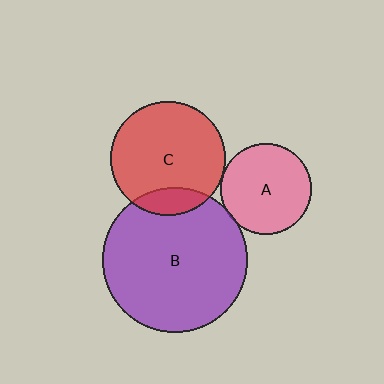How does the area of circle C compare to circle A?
Approximately 1.6 times.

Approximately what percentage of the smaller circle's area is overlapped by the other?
Approximately 5%.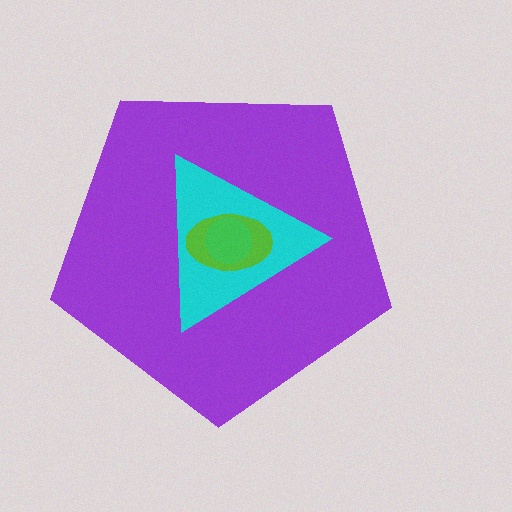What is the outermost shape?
The purple pentagon.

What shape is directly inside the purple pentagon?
The cyan triangle.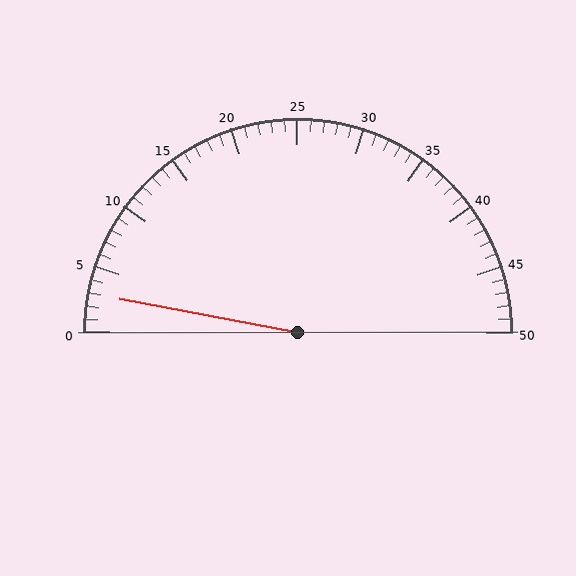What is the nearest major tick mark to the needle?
The nearest major tick mark is 5.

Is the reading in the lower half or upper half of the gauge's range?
The reading is in the lower half of the range (0 to 50).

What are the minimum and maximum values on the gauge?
The gauge ranges from 0 to 50.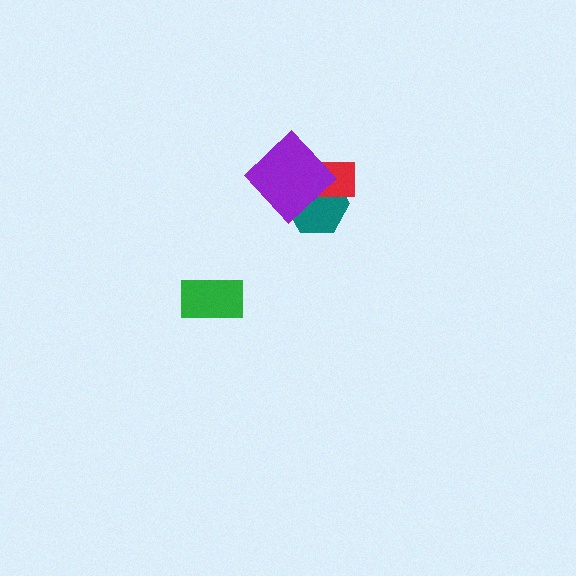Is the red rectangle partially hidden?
Yes, it is partially covered by another shape.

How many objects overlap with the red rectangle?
2 objects overlap with the red rectangle.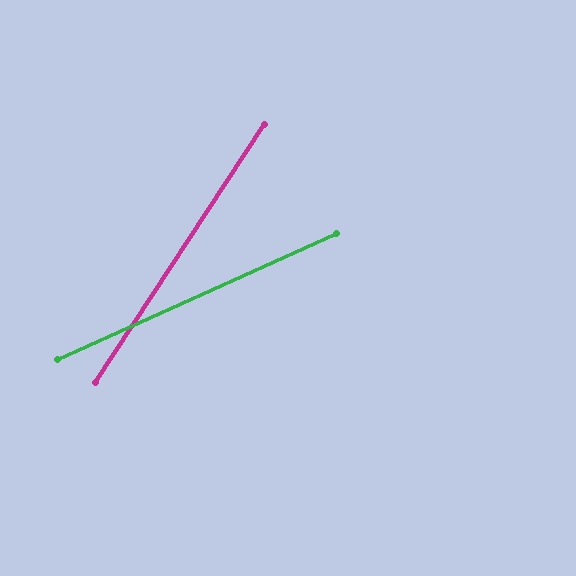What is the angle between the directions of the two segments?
Approximately 32 degrees.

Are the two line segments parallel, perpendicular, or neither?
Neither parallel nor perpendicular — they differ by about 32°.